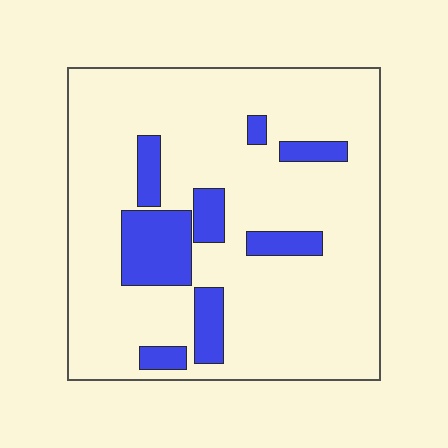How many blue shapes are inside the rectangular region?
8.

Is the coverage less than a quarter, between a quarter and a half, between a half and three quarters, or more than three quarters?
Less than a quarter.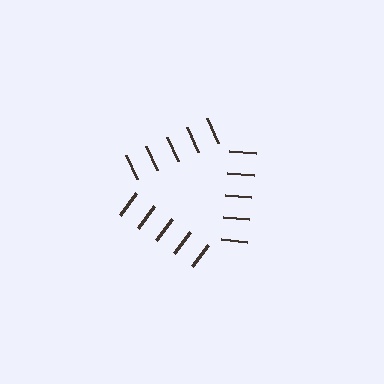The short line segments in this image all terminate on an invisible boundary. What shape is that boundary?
An illusory triangle — the line segments terminate on its edges but no continuous stroke is drawn.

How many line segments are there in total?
15 — 5 along each of the 3 edges.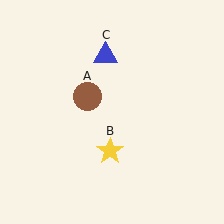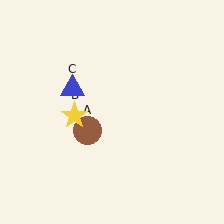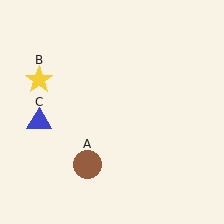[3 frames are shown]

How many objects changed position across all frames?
3 objects changed position: brown circle (object A), yellow star (object B), blue triangle (object C).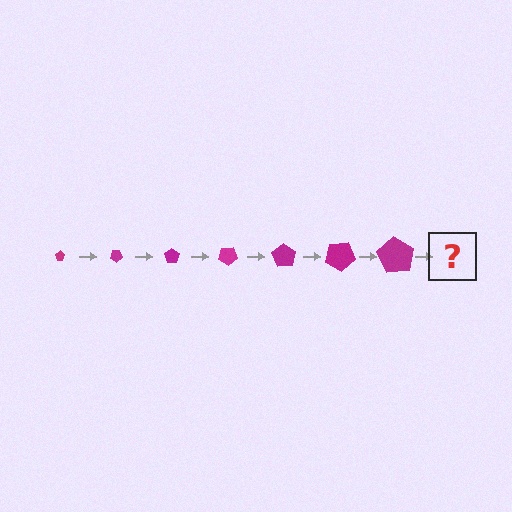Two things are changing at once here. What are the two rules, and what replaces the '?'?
The two rules are that the pentagon grows larger each step and it rotates 35 degrees each step. The '?' should be a pentagon, larger than the previous one and rotated 245 degrees from the start.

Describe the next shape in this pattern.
It should be a pentagon, larger than the previous one and rotated 245 degrees from the start.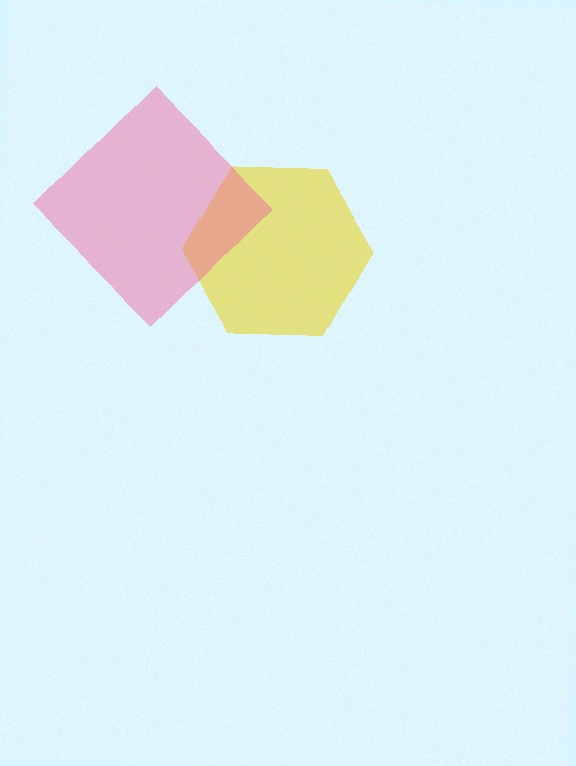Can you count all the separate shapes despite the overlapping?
Yes, there are 2 separate shapes.